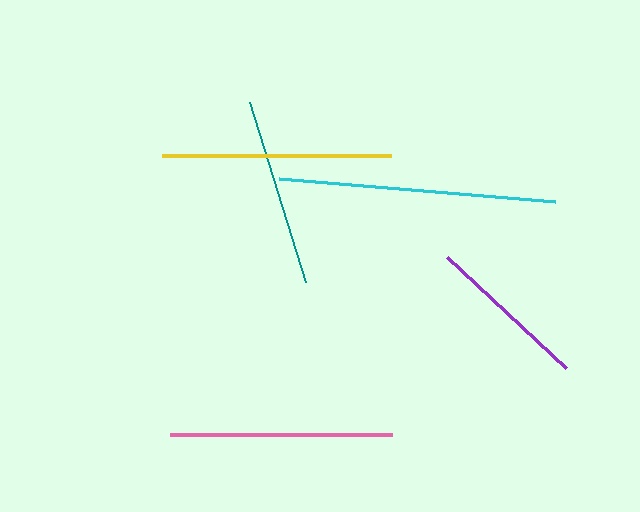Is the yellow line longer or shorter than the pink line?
The yellow line is longer than the pink line.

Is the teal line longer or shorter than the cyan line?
The cyan line is longer than the teal line.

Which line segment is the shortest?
The purple line is the shortest at approximately 163 pixels.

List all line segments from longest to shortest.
From longest to shortest: cyan, yellow, pink, teal, purple.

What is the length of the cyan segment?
The cyan segment is approximately 277 pixels long.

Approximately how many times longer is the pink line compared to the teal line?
The pink line is approximately 1.2 times the length of the teal line.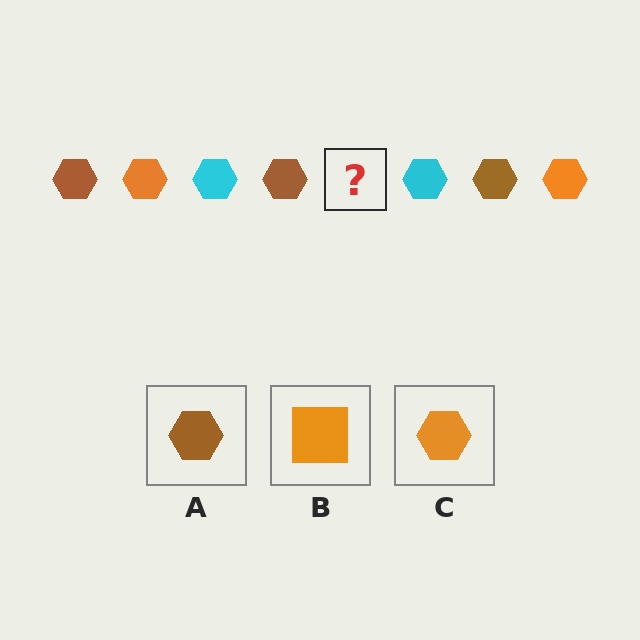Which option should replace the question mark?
Option C.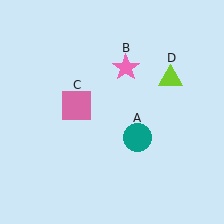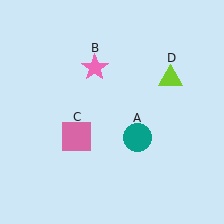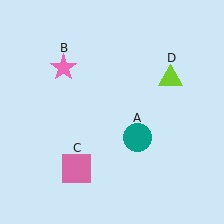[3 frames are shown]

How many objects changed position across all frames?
2 objects changed position: pink star (object B), pink square (object C).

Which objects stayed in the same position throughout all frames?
Teal circle (object A) and lime triangle (object D) remained stationary.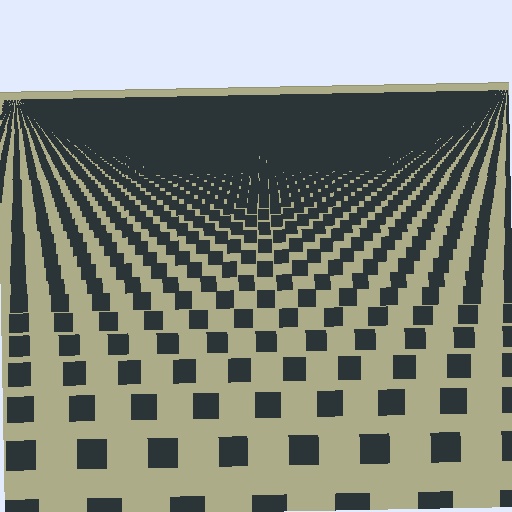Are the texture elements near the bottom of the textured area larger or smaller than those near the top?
Larger. Near the bottom, elements are closer to the viewer and appear at a bigger on-screen size.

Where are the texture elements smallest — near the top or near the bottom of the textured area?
Near the top.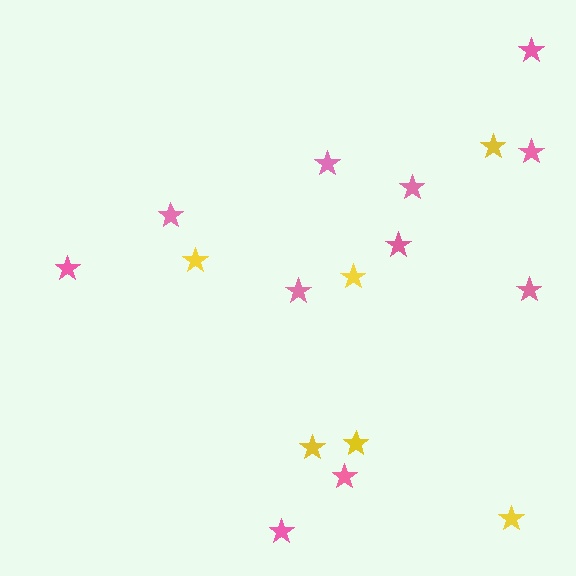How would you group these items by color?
There are 2 groups: one group of yellow stars (6) and one group of pink stars (11).